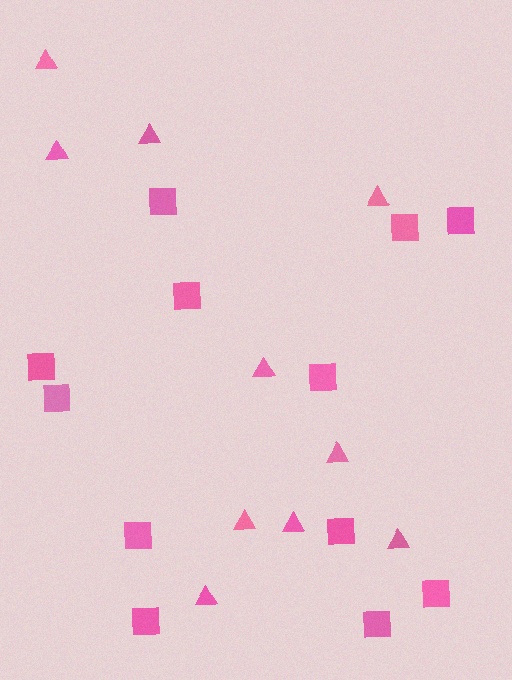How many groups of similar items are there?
There are 2 groups: one group of squares (12) and one group of triangles (10).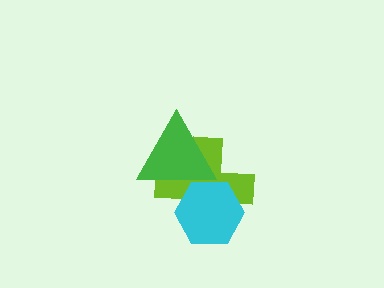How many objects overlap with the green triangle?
2 objects overlap with the green triangle.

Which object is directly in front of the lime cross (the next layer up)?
The cyan hexagon is directly in front of the lime cross.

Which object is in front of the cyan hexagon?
The green triangle is in front of the cyan hexagon.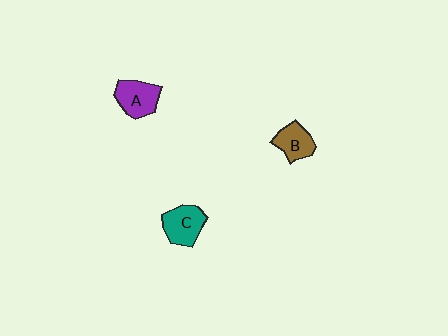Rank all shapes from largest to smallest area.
From largest to smallest: C (teal), A (purple), B (brown).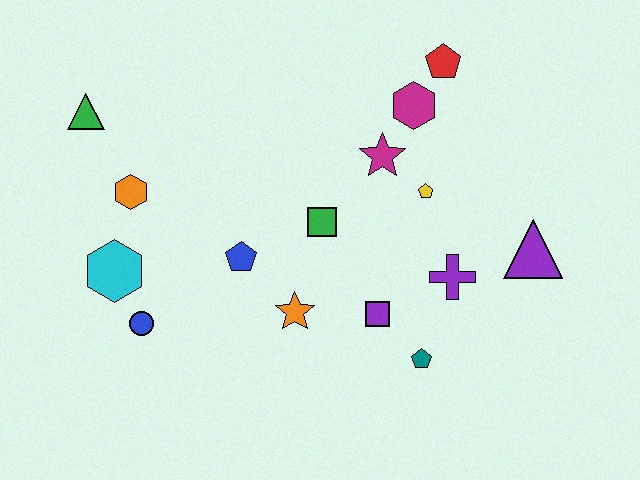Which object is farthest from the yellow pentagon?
The green triangle is farthest from the yellow pentagon.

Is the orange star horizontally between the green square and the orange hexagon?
Yes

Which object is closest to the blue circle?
The cyan hexagon is closest to the blue circle.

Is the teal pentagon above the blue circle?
No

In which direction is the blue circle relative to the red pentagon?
The blue circle is to the left of the red pentagon.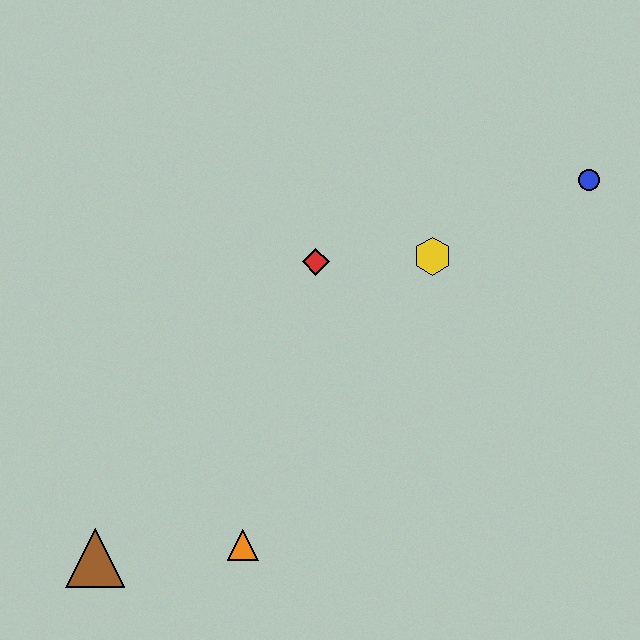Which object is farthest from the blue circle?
The brown triangle is farthest from the blue circle.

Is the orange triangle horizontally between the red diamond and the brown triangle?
Yes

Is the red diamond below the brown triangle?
No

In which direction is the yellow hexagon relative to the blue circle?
The yellow hexagon is to the left of the blue circle.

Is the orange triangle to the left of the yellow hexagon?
Yes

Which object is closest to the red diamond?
The yellow hexagon is closest to the red diamond.